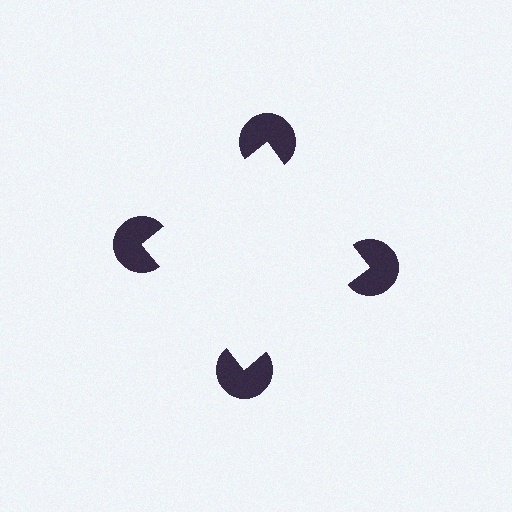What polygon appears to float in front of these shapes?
An illusory square — its edges are inferred from the aligned wedge cuts in the pac-man discs, not physically drawn.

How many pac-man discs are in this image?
There are 4 — one at each vertex of the illusory square.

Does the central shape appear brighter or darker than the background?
It typically appears slightly brighter than the background, even though no actual brightness change is drawn.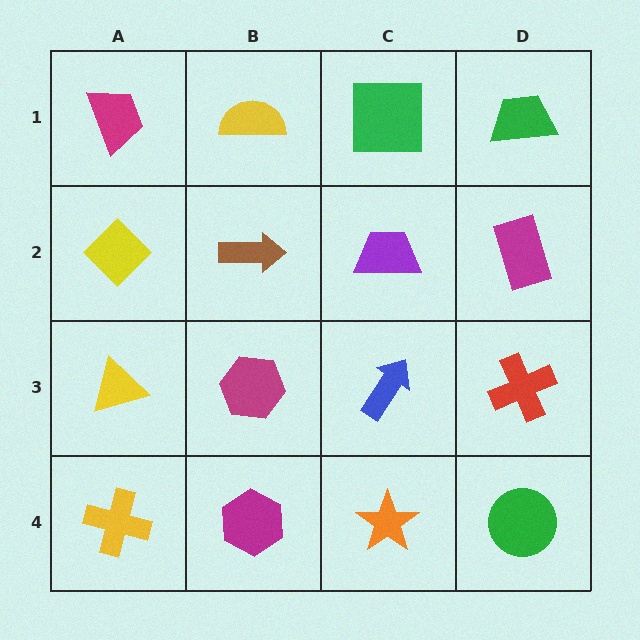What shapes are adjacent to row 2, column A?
A magenta trapezoid (row 1, column A), a yellow triangle (row 3, column A), a brown arrow (row 2, column B).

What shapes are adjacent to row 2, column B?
A yellow semicircle (row 1, column B), a magenta hexagon (row 3, column B), a yellow diamond (row 2, column A), a purple trapezoid (row 2, column C).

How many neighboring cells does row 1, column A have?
2.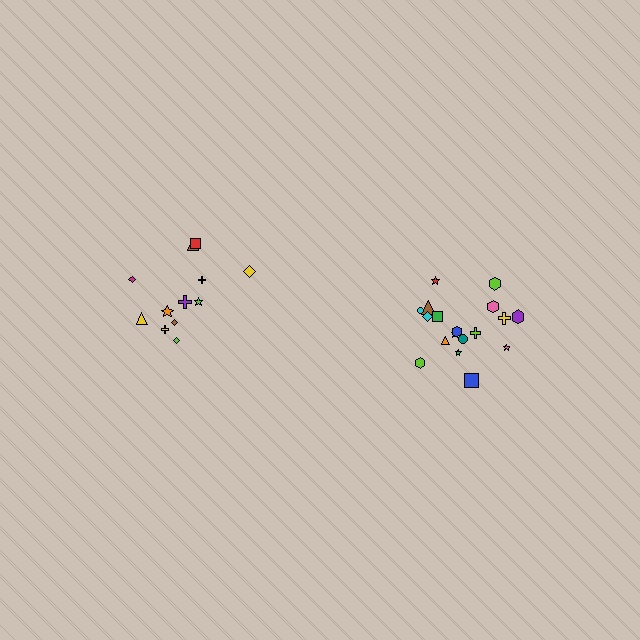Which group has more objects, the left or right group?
The right group.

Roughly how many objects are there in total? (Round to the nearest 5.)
Roughly 30 objects in total.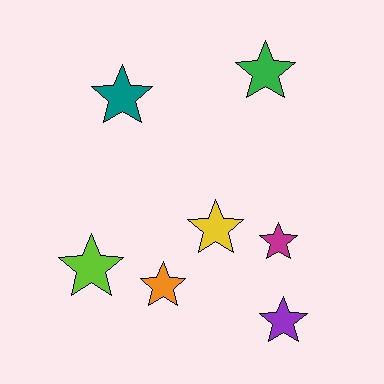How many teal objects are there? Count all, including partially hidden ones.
There is 1 teal object.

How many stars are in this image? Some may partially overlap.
There are 7 stars.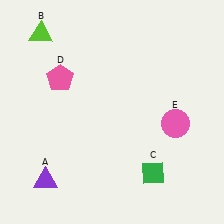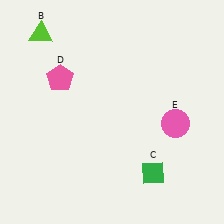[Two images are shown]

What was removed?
The purple triangle (A) was removed in Image 2.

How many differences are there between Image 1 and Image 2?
There is 1 difference between the two images.